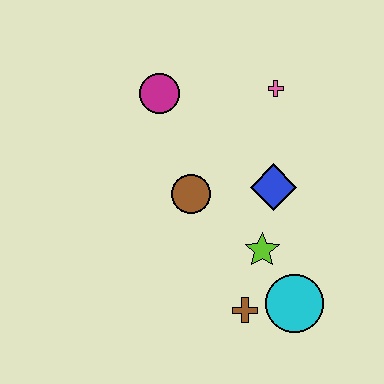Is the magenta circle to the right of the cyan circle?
No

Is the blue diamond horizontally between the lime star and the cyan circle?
Yes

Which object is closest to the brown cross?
The cyan circle is closest to the brown cross.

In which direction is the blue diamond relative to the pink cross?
The blue diamond is below the pink cross.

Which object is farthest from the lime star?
The magenta circle is farthest from the lime star.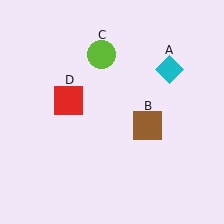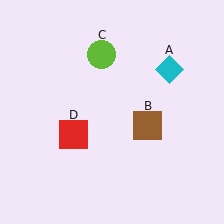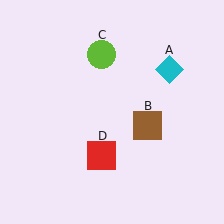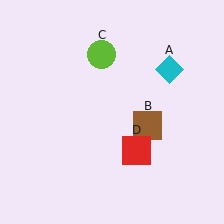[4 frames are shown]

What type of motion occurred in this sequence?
The red square (object D) rotated counterclockwise around the center of the scene.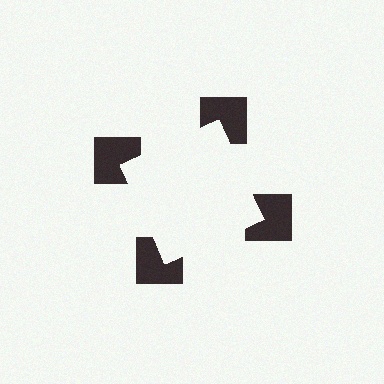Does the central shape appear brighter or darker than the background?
It typically appears slightly brighter than the background, even though no actual brightness change is drawn.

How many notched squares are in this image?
There are 4 — one at each vertex of the illusory square.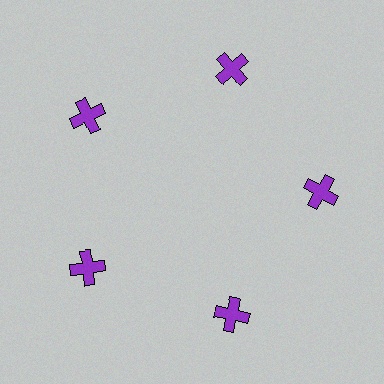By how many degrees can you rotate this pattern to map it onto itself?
The pattern maps onto itself every 72 degrees of rotation.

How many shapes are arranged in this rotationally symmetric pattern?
There are 5 shapes, arranged in 5 groups of 1.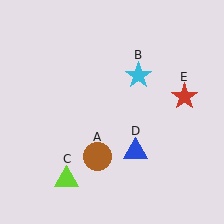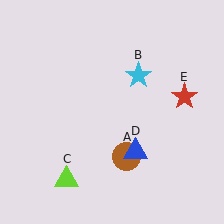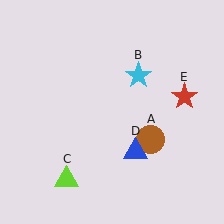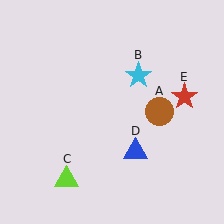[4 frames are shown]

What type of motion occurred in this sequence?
The brown circle (object A) rotated counterclockwise around the center of the scene.